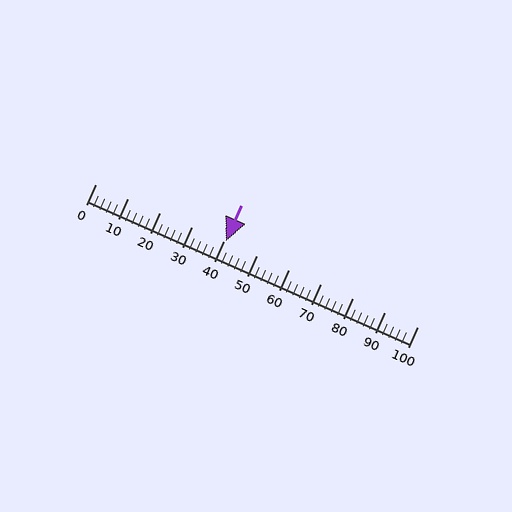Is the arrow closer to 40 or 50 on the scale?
The arrow is closer to 40.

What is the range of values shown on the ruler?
The ruler shows values from 0 to 100.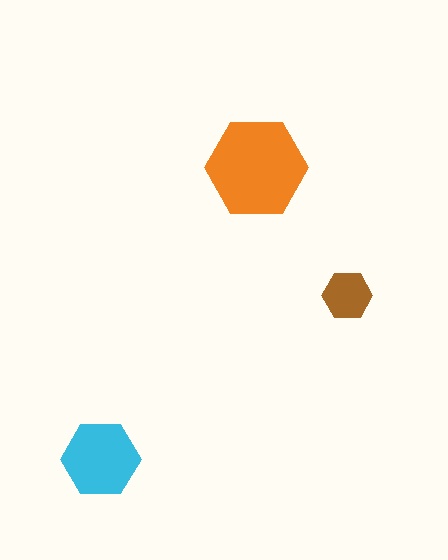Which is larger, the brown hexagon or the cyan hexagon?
The cyan one.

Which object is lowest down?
The cyan hexagon is bottommost.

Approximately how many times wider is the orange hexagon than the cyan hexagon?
About 1.5 times wider.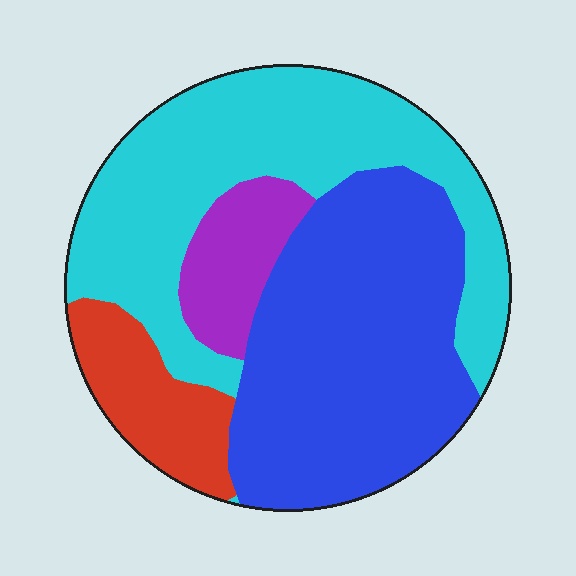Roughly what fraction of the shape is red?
Red takes up less than a sixth of the shape.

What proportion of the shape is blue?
Blue takes up between a third and a half of the shape.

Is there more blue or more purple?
Blue.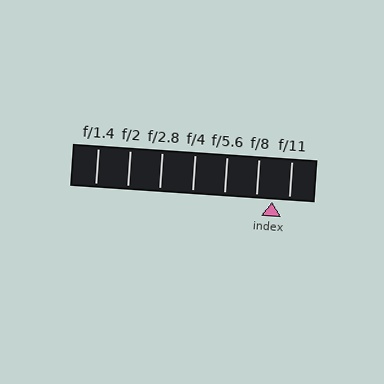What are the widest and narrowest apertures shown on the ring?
The widest aperture shown is f/1.4 and the narrowest is f/11.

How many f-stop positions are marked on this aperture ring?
There are 7 f-stop positions marked.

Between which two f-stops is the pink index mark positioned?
The index mark is between f/8 and f/11.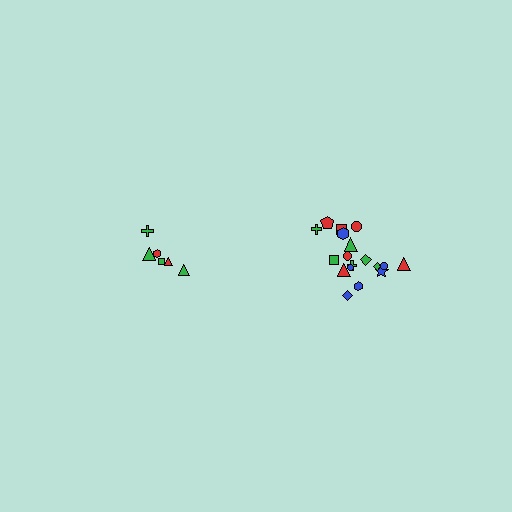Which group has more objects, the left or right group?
The right group.